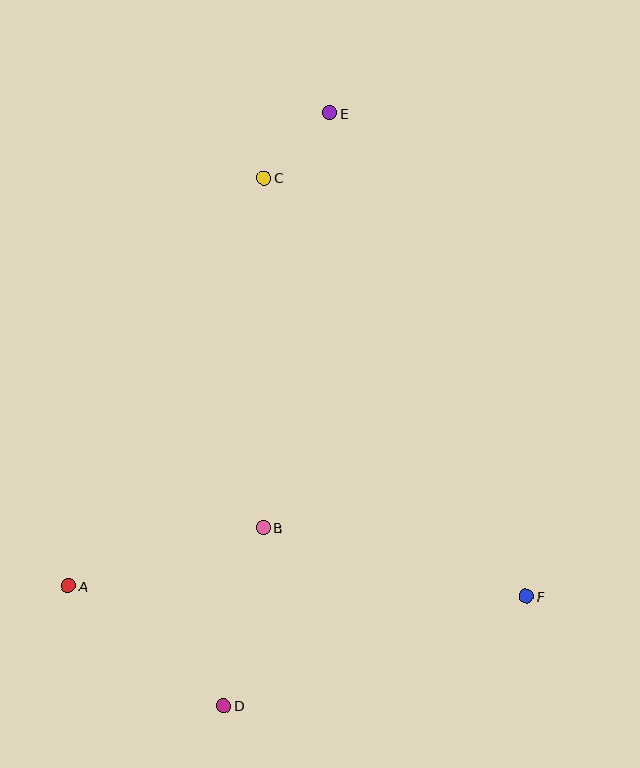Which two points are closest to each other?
Points C and E are closest to each other.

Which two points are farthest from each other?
Points D and E are farthest from each other.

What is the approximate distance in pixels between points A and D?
The distance between A and D is approximately 196 pixels.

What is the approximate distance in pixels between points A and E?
The distance between A and E is approximately 540 pixels.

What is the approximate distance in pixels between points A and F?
The distance between A and F is approximately 458 pixels.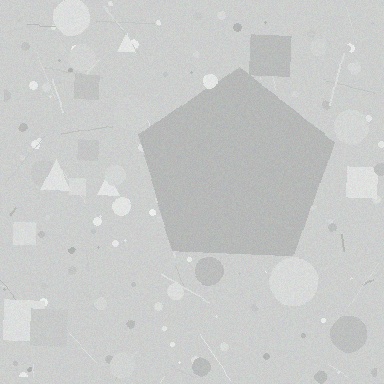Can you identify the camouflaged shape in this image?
The camouflaged shape is a pentagon.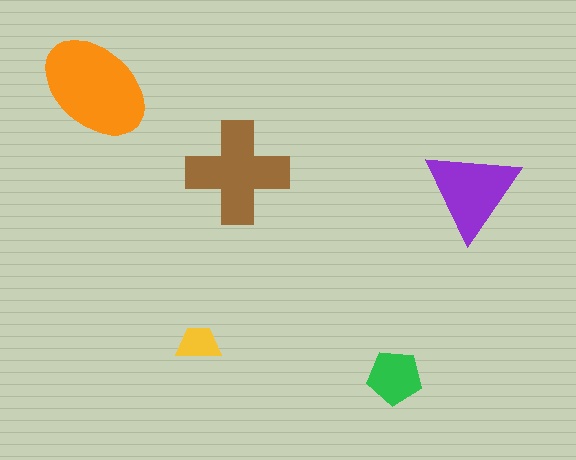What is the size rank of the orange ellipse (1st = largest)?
1st.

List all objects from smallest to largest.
The yellow trapezoid, the green pentagon, the purple triangle, the brown cross, the orange ellipse.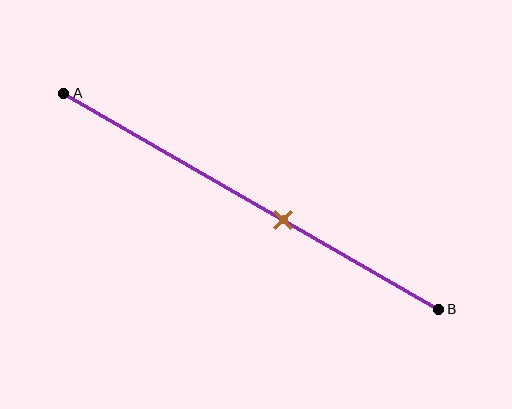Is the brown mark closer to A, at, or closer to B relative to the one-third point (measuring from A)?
The brown mark is closer to point B than the one-third point of segment AB.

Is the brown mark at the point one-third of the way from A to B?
No, the mark is at about 60% from A, not at the 33% one-third point.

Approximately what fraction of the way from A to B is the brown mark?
The brown mark is approximately 60% of the way from A to B.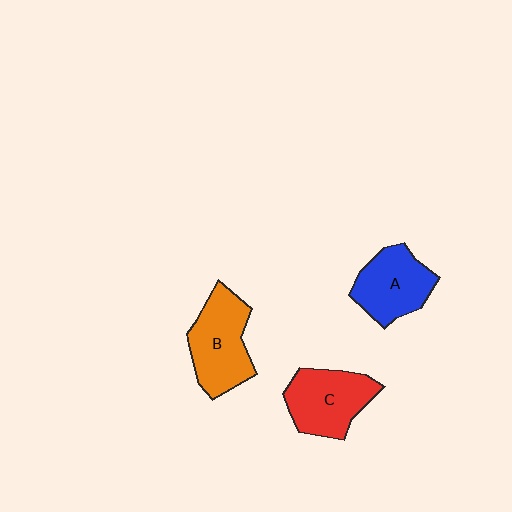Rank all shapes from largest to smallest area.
From largest to smallest: B (orange), C (red), A (blue).